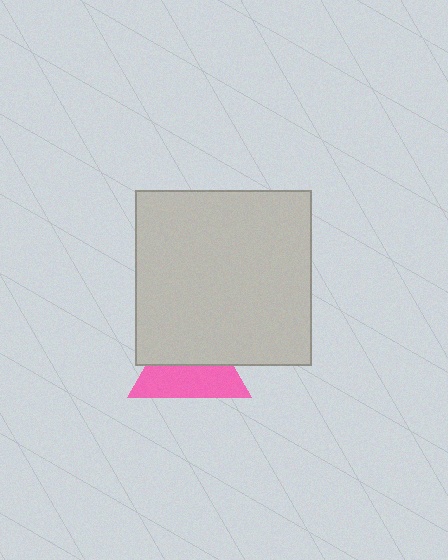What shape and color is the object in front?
The object in front is a light gray rectangle.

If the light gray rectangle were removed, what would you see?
You would see the complete pink triangle.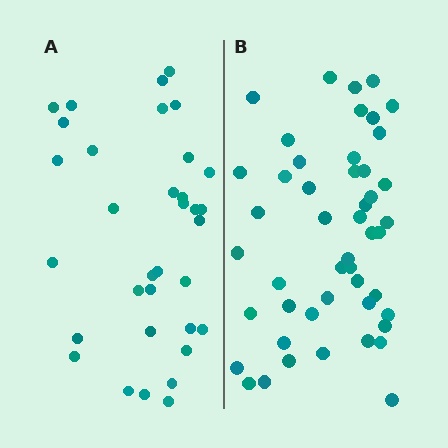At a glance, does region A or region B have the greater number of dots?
Region B (the right region) has more dots.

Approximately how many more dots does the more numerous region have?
Region B has approximately 15 more dots than region A.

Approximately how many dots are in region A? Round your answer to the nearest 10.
About 30 dots. (The exact count is 34, which rounds to 30.)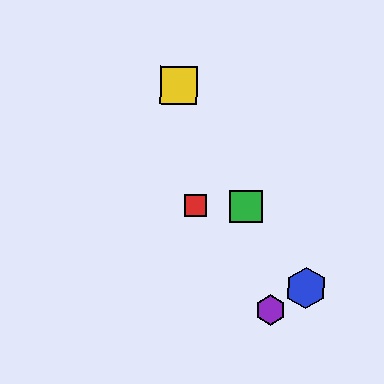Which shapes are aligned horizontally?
The red square, the green square are aligned horizontally.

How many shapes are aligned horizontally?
2 shapes (the red square, the green square) are aligned horizontally.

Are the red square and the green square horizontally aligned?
Yes, both are at y≈206.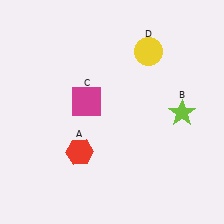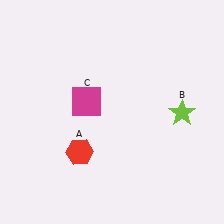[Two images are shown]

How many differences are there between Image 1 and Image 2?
There is 1 difference between the two images.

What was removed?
The yellow circle (D) was removed in Image 2.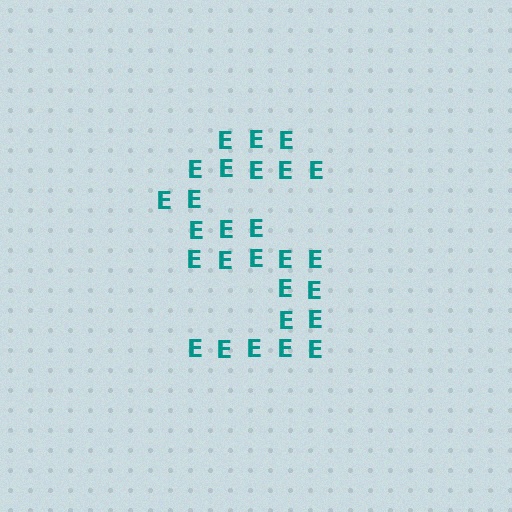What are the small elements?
The small elements are letter E's.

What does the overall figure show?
The overall figure shows the letter S.